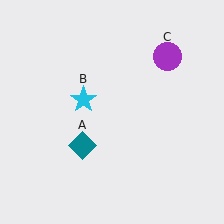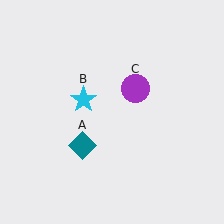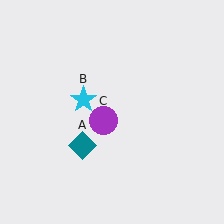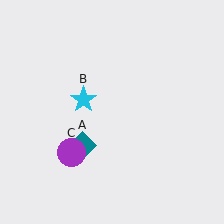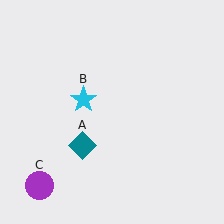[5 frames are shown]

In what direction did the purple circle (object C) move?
The purple circle (object C) moved down and to the left.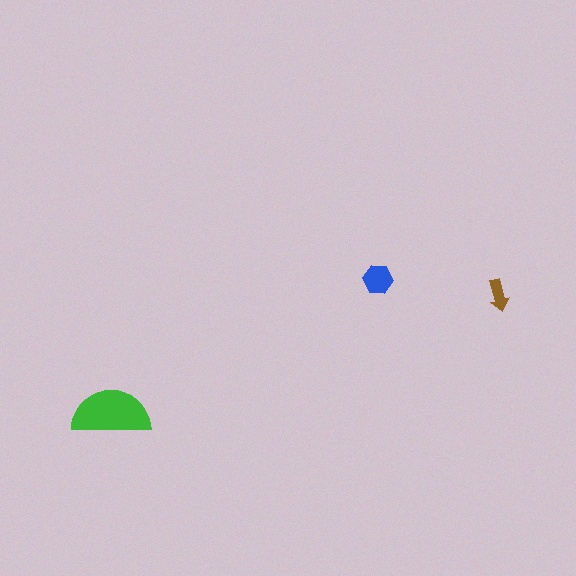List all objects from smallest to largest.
The brown arrow, the blue hexagon, the green semicircle.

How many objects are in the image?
There are 3 objects in the image.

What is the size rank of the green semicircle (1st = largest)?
1st.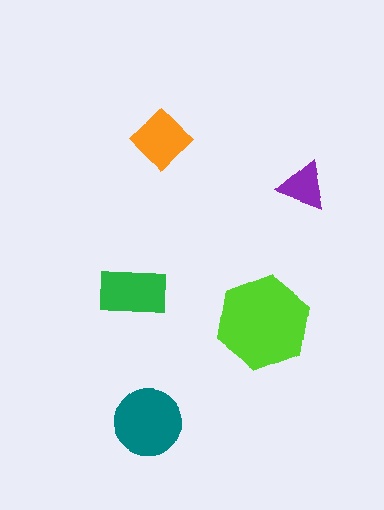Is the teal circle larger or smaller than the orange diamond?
Larger.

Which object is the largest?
The lime hexagon.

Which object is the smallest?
The purple triangle.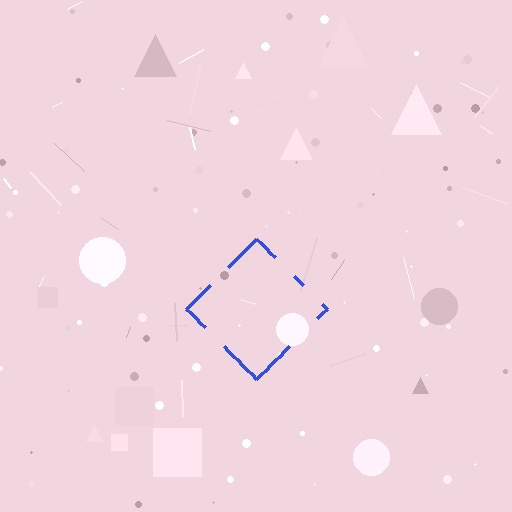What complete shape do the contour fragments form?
The contour fragments form a diamond.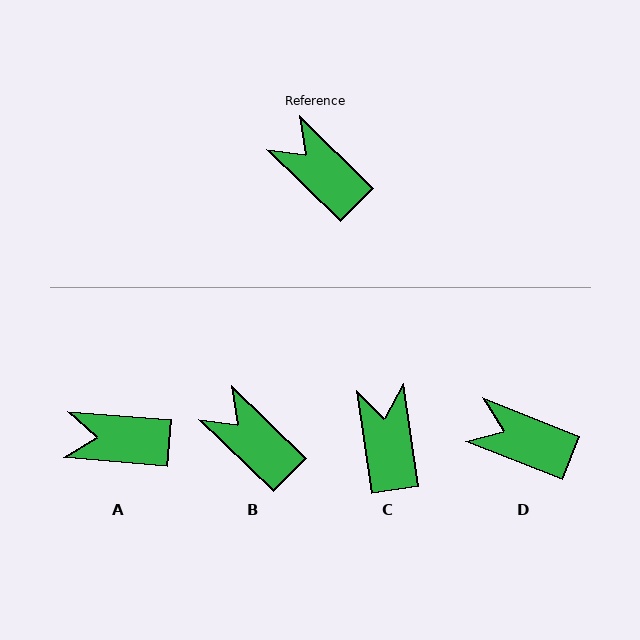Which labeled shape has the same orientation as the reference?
B.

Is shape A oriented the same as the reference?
No, it is off by about 39 degrees.